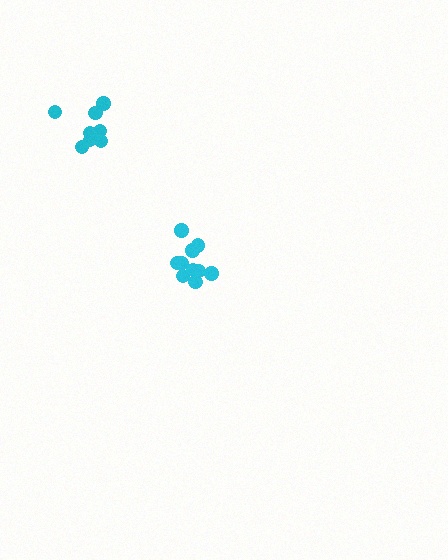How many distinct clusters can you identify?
There are 2 distinct clusters.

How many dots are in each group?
Group 1: 8 dots, Group 2: 10 dots (18 total).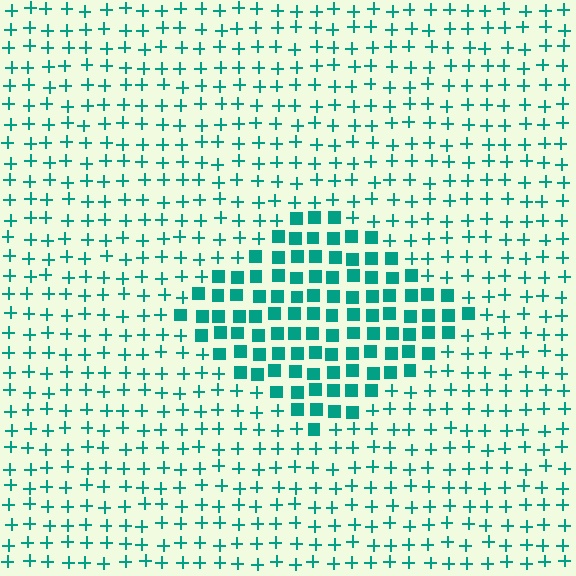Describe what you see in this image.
The image is filled with small teal elements arranged in a uniform grid. A diamond-shaped region contains squares, while the surrounding area contains plus signs. The boundary is defined purely by the change in element shape.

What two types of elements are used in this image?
The image uses squares inside the diamond region and plus signs outside it.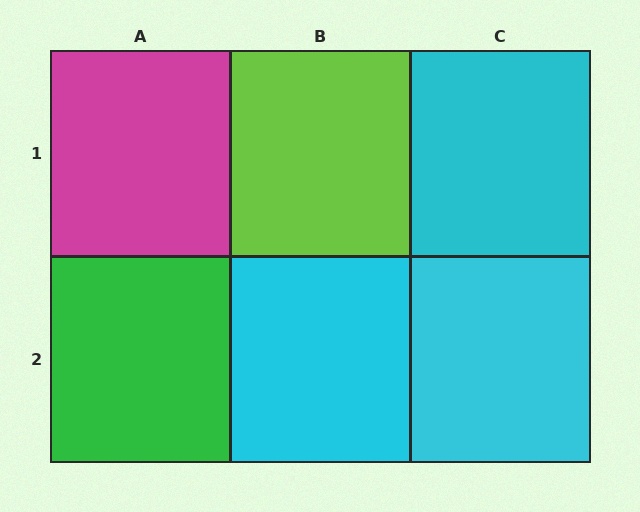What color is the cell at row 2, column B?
Cyan.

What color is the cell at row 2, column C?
Cyan.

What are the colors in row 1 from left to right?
Magenta, lime, cyan.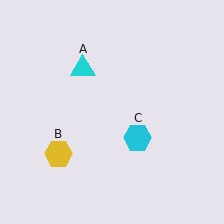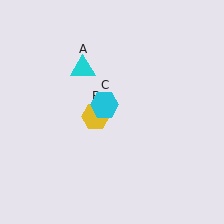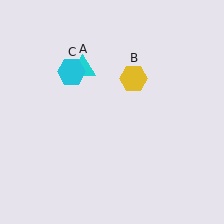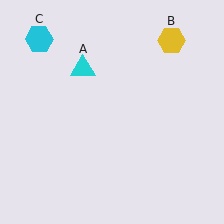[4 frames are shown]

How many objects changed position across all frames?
2 objects changed position: yellow hexagon (object B), cyan hexagon (object C).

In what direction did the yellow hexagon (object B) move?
The yellow hexagon (object B) moved up and to the right.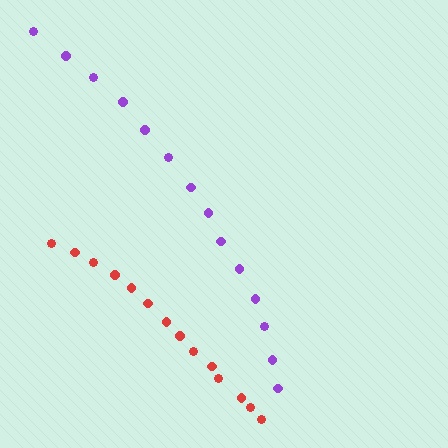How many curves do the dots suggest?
There are 2 distinct paths.